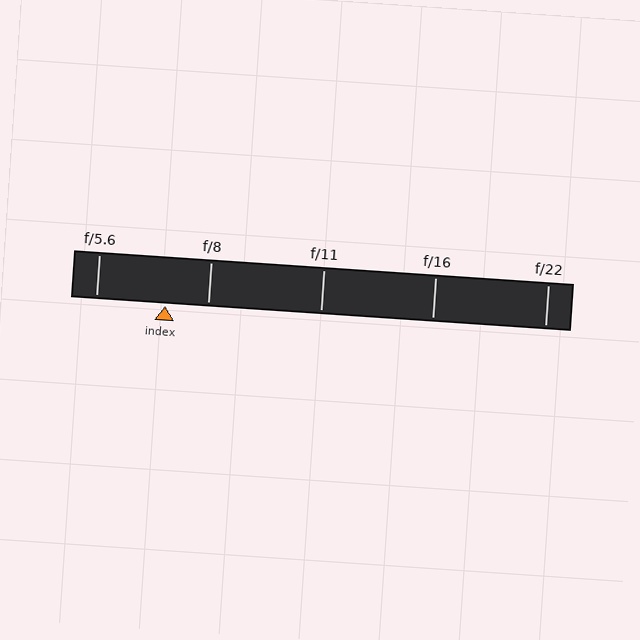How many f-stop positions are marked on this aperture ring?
There are 5 f-stop positions marked.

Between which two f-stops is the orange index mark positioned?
The index mark is between f/5.6 and f/8.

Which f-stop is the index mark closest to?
The index mark is closest to f/8.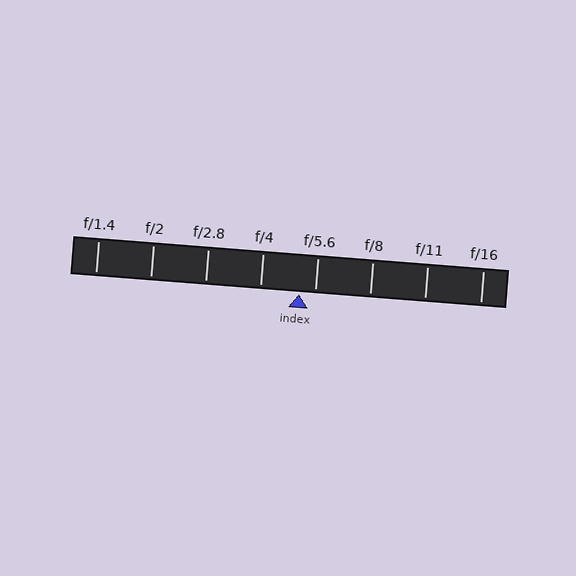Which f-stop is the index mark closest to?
The index mark is closest to f/5.6.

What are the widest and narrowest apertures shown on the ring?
The widest aperture shown is f/1.4 and the narrowest is f/16.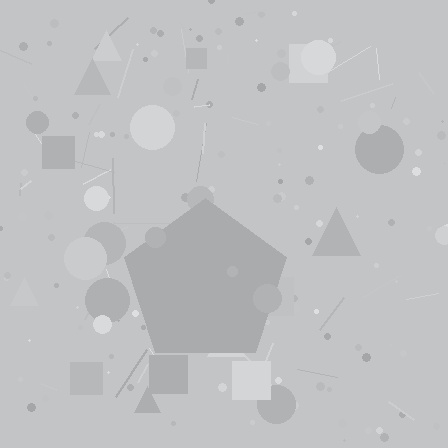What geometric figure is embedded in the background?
A pentagon is embedded in the background.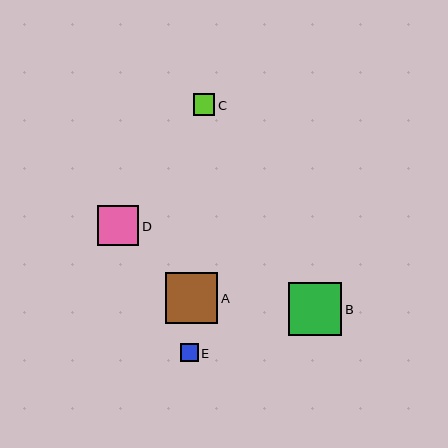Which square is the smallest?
Square E is the smallest with a size of approximately 18 pixels.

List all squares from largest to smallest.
From largest to smallest: B, A, D, C, E.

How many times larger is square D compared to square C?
Square D is approximately 1.9 times the size of square C.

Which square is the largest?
Square B is the largest with a size of approximately 53 pixels.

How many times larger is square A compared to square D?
Square A is approximately 1.3 times the size of square D.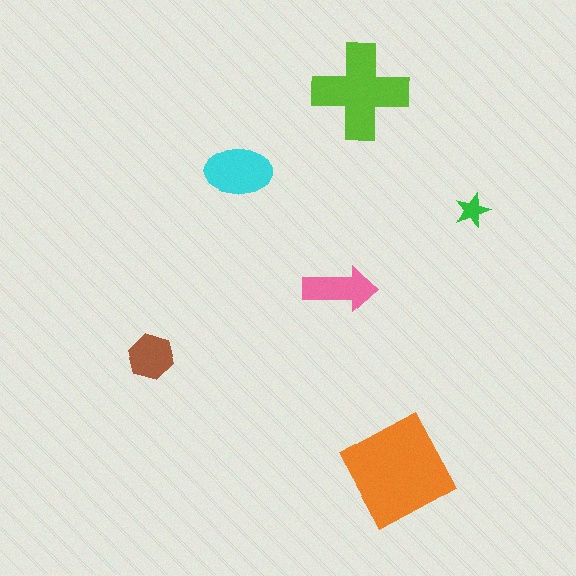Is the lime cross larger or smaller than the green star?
Larger.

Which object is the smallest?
The green star.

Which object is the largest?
The orange square.